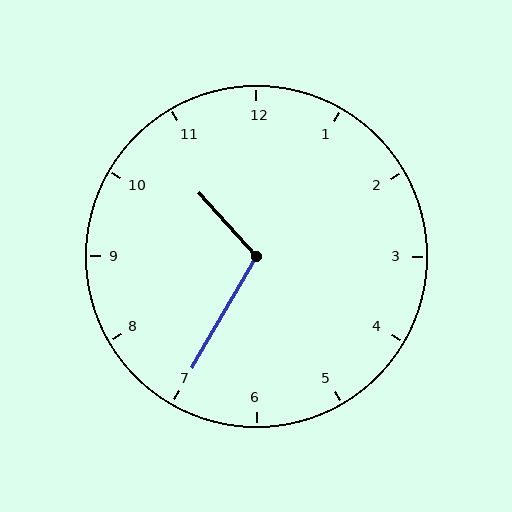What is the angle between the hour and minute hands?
Approximately 108 degrees.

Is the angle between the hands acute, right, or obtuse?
It is obtuse.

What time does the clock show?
10:35.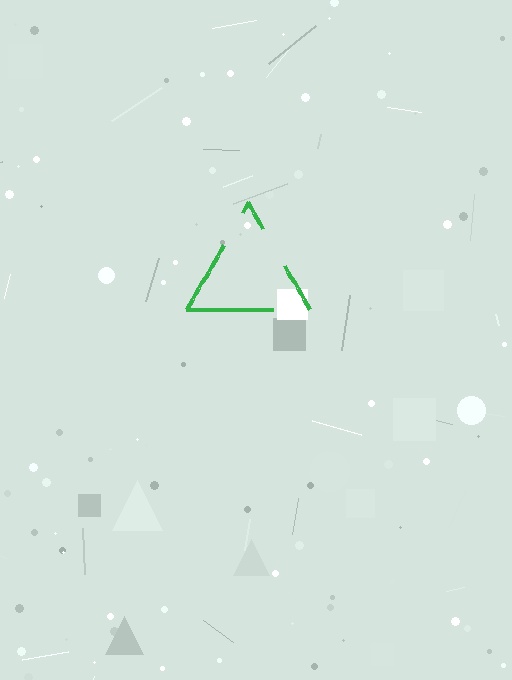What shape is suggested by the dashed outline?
The dashed outline suggests a triangle.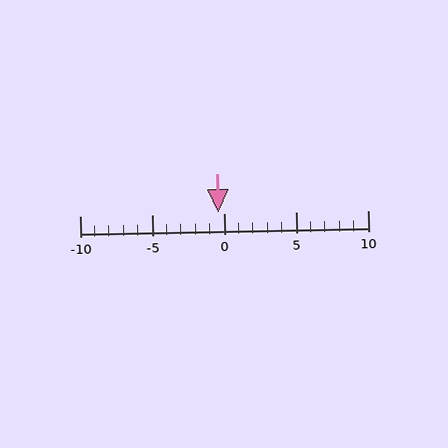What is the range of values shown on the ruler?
The ruler shows values from -10 to 10.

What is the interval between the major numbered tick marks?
The major tick marks are spaced 5 units apart.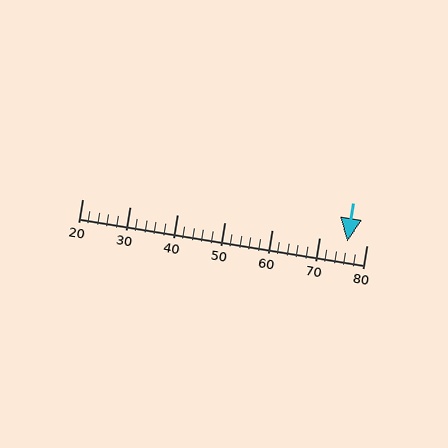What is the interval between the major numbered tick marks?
The major tick marks are spaced 10 units apart.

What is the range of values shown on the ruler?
The ruler shows values from 20 to 80.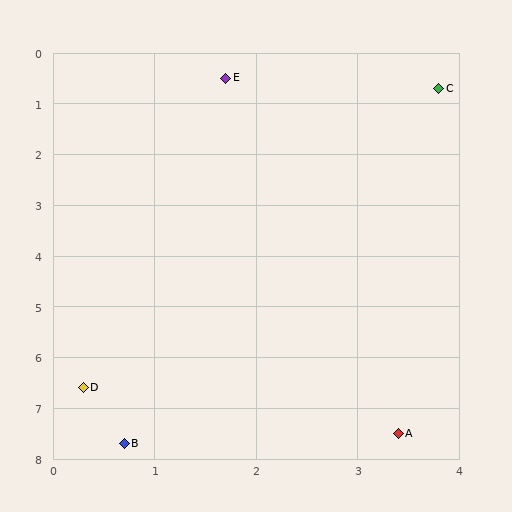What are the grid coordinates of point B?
Point B is at approximately (0.7, 7.7).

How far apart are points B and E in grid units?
Points B and E are about 7.3 grid units apart.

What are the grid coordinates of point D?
Point D is at approximately (0.3, 6.6).